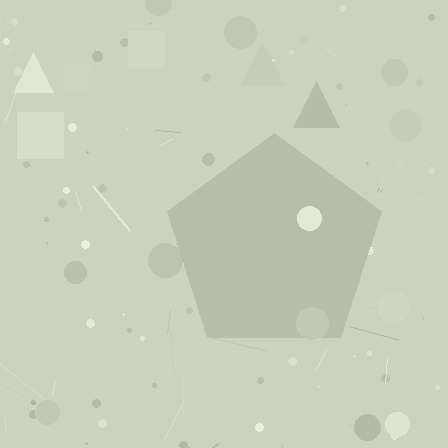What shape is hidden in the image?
A pentagon is hidden in the image.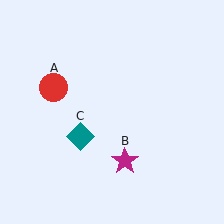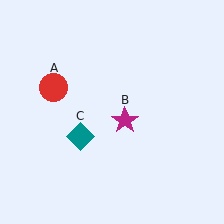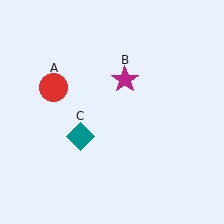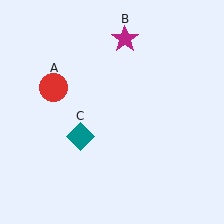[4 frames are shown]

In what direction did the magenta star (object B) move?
The magenta star (object B) moved up.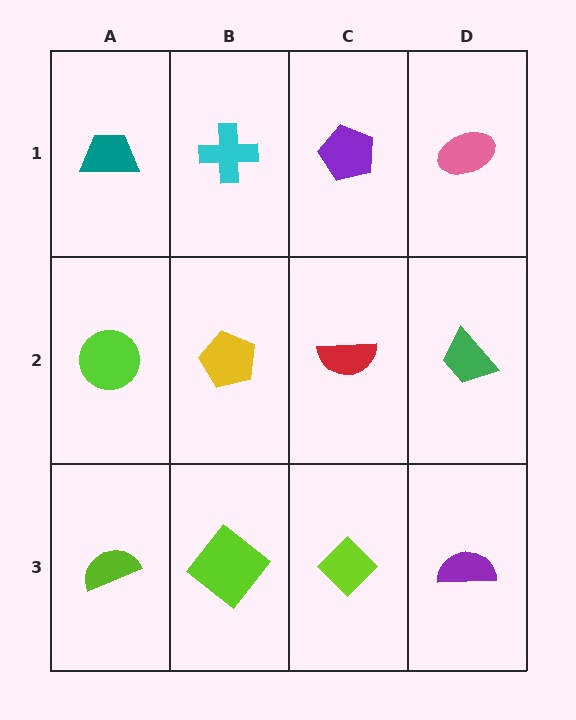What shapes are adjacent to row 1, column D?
A green trapezoid (row 2, column D), a purple pentagon (row 1, column C).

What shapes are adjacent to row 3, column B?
A yellow pentagon (row 2, column B), a lime semicircle (row 3, column A), a lime diamond (row 3, column C).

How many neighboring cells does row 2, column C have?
4.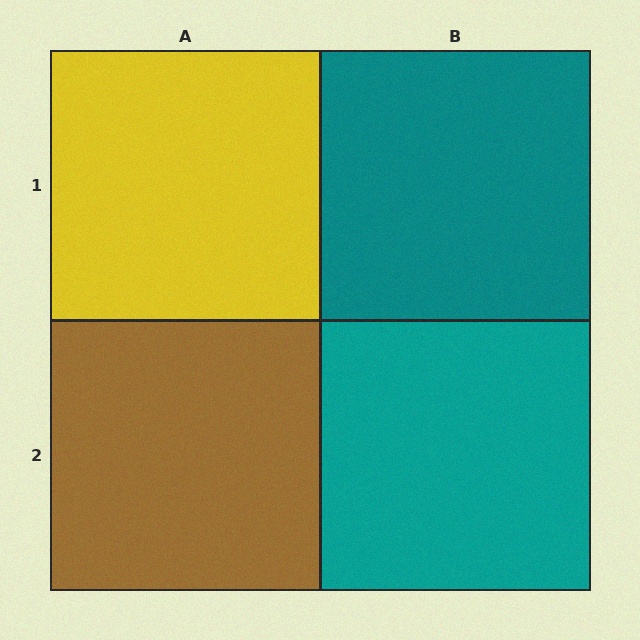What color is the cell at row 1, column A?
Yellow.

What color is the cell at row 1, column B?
Teal.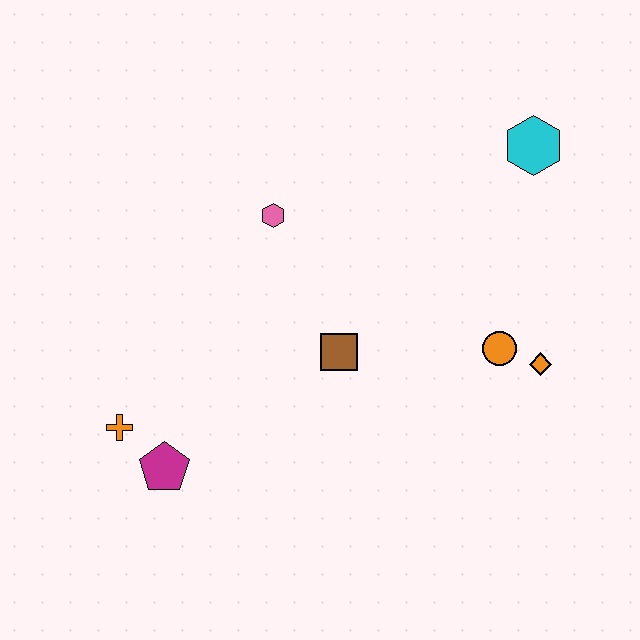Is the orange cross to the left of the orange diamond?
Yes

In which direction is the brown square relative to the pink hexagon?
The brown square is below the pink hexagon.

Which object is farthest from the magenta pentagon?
The cyan hexagon is farthest from the magenta pentagon.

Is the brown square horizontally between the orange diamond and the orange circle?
No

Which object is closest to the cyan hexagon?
The orange circle is closest to the cyan hexagon.